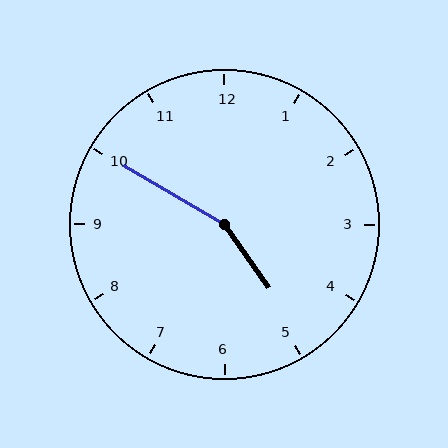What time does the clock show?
4:50.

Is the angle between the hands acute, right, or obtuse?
It is obtuse.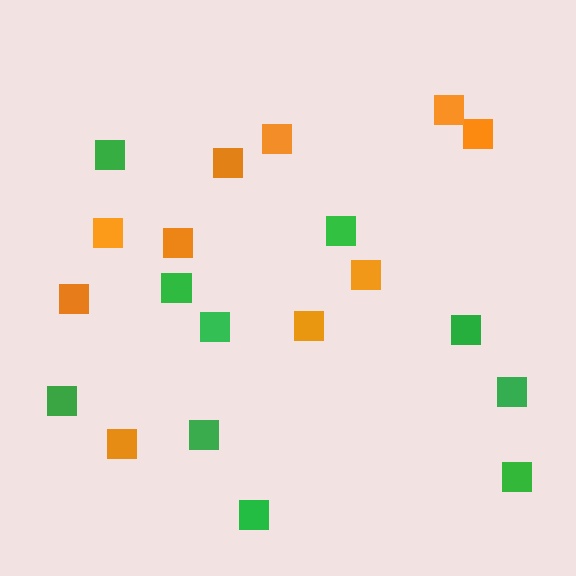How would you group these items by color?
There are 2 groups: one group of green squares (10) and one group of orange squares (10).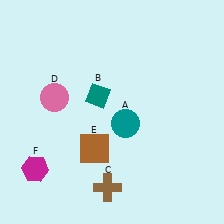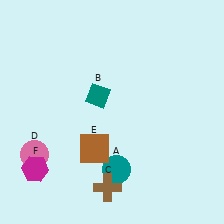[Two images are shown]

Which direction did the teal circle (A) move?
The teal circle (A) moved down.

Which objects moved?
The objects that moved are: the teal circle (A), the pink circle (D).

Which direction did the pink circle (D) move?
The pink circle (D) moved down.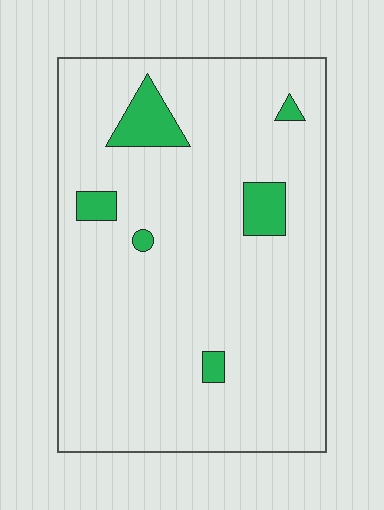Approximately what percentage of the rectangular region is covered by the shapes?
Approximately 10%.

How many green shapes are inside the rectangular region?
6.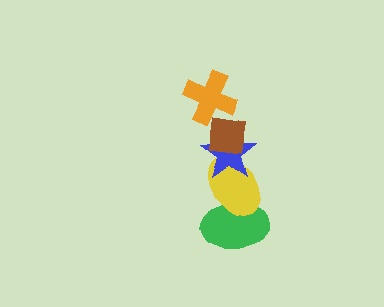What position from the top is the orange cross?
The orange cross is 1st from the top.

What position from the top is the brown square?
The brown square is 2nd from the top.